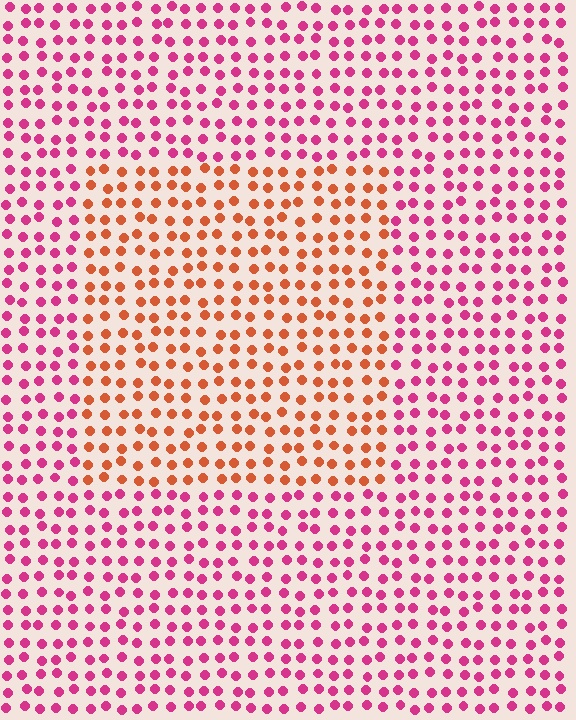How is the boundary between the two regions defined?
The boundary is defined purely by a slight shift in hue (about 47 degrees). Spacing, size, and orientation are identical on both sides.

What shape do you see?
I see a rectangle.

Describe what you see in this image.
The image is filled with small magenta elements in a uniform arrangement. A rectangle-shaped region is visible where the elements are tinted to a slightly different hue, forming a subtle color boundary.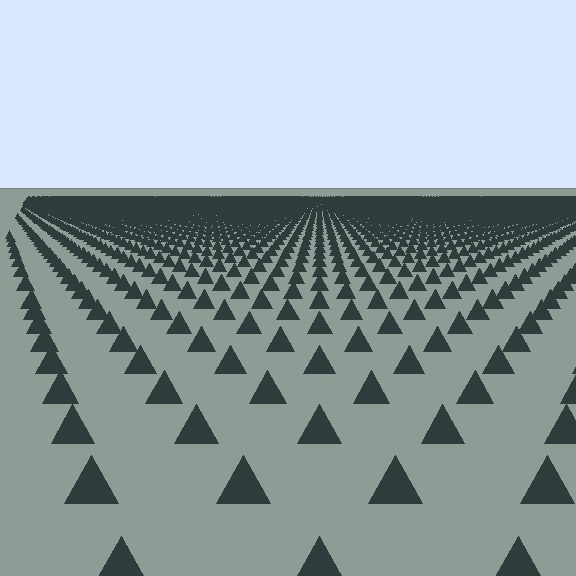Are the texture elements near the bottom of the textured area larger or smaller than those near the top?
Larger. Near the bottom, elements are closer to the viewer and appear at a bigger on-screen size.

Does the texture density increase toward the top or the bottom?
Density increases toward the top.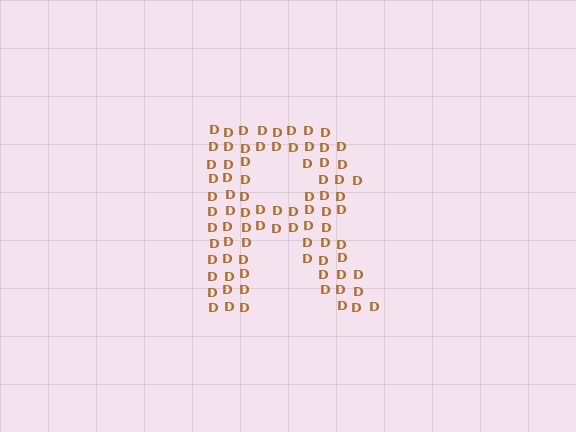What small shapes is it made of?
It is made of small letter D's.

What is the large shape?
The large shape is the letter R.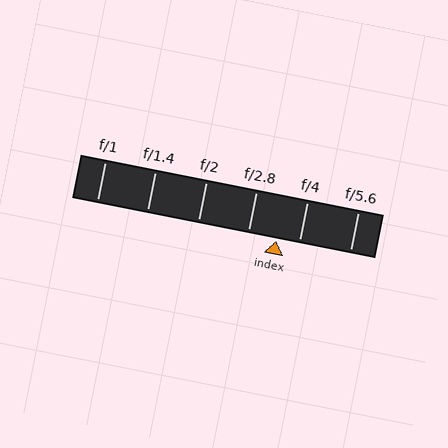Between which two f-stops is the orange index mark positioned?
The index mark is between f/2.8 and f/4.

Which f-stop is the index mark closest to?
The index mark is closest to f/4.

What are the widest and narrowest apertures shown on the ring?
The widest aperture shown is f/1 and the narrowest is f/5.6.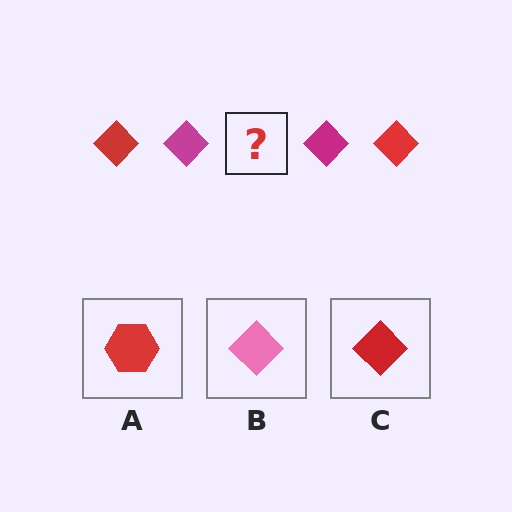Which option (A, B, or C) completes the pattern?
C.